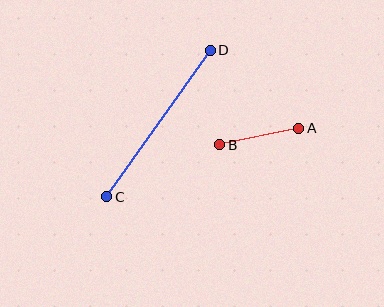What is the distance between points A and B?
The distance is approximately 81 pixels.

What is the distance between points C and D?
The distance is approximately 179 pixels.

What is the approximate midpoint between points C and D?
The midpoint is at approximately (159, 124) pixels.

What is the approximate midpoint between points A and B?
The midpoint is at approximately (259, 136) pixels.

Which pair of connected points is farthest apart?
Points C and D are farthest apart.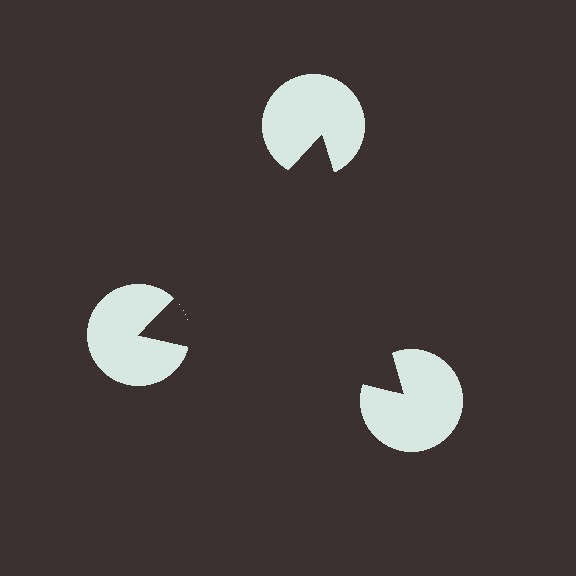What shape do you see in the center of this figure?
An illusory triangle — its edges are inferred from the aligned wedge cuts in the pac-man discs, not physically drawn.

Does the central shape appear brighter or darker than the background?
It typically appears slightly darker than the background, even though no actual brightness change is drawn.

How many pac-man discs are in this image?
There are 3 — one at each vertex of the illusory triangle.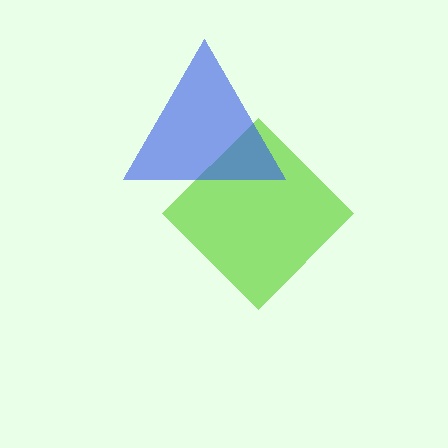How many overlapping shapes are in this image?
There are 2 overlapping shapes in the image.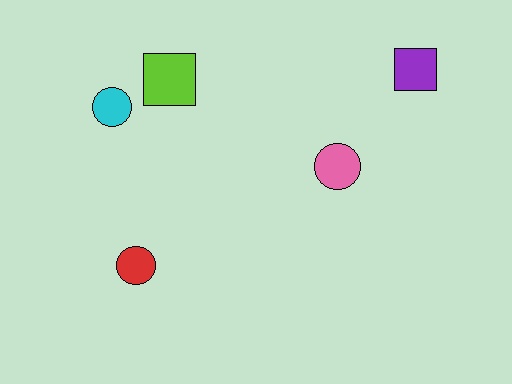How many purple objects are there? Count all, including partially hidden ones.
There is 1 purple object.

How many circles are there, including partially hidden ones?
There are 3 circles.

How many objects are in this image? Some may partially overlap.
There are 5 objects.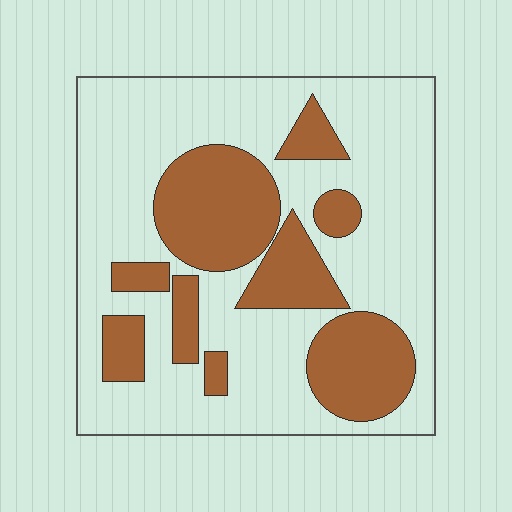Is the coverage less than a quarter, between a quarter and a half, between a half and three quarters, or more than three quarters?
Between a quarter and a half.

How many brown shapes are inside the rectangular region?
9.